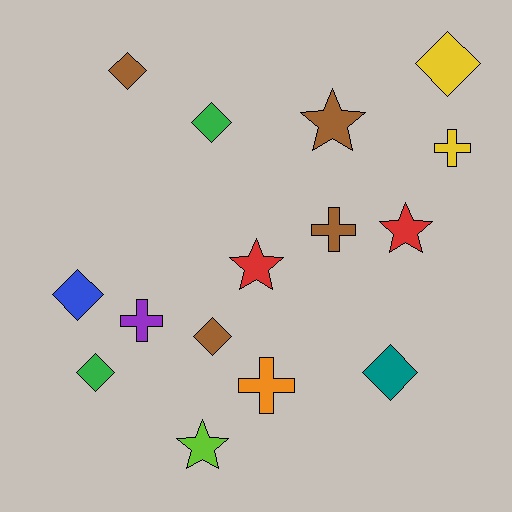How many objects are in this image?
There are 15 objects.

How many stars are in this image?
There are 4 stars.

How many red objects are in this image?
There are 2 red objects.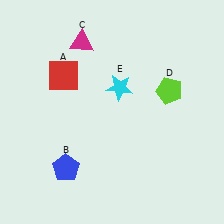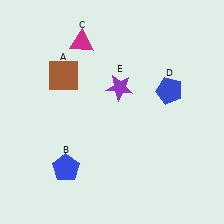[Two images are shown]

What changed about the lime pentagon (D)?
In Image 1, D is lime. In Image 2, it changed to blue.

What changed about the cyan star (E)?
In Image 1, E is cyan. In Image 2, it changed to purple.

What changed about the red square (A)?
In Image 1, A is red. In Image 2, it changed to brown.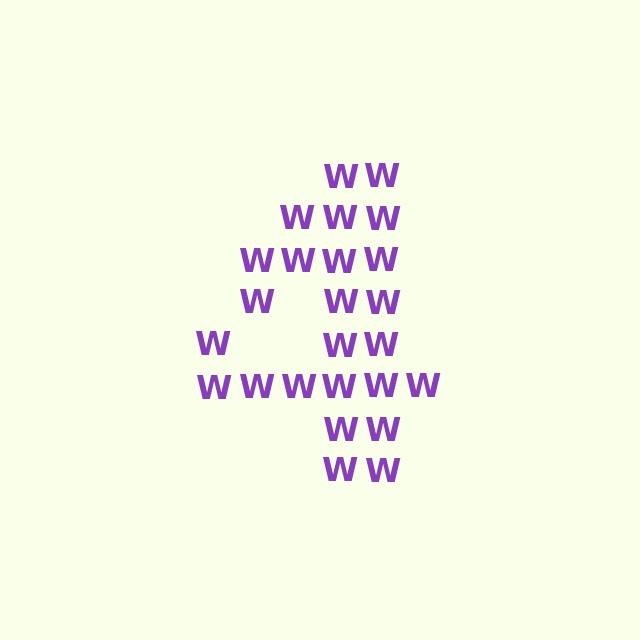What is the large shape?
The large shape is the digit 4.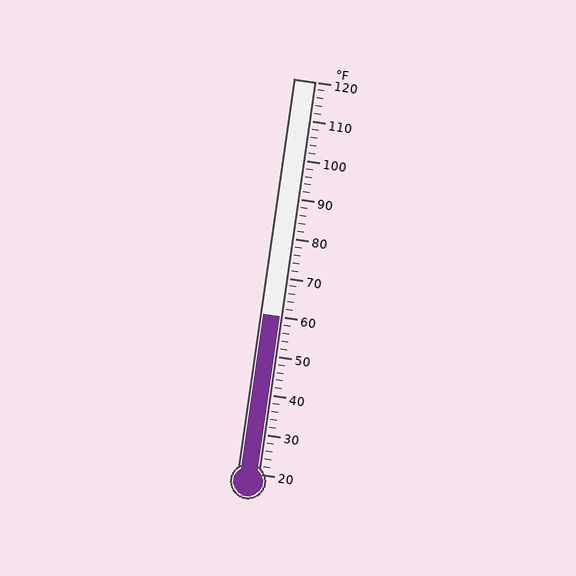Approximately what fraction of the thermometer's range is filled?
The thermometer is filled to approximately 40% of its range.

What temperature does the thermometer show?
The thermometer shows approximately 60°F.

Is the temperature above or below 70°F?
The temperature is below 70°F.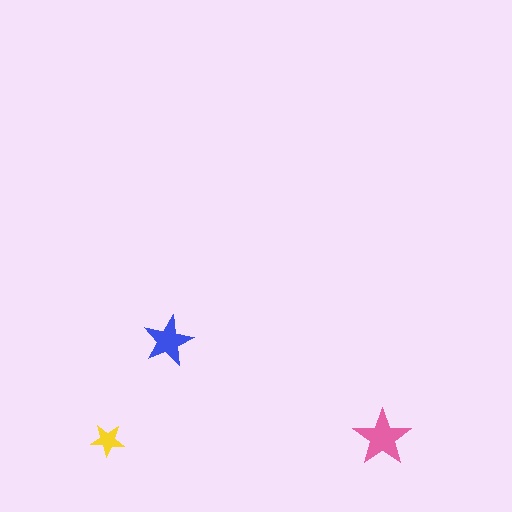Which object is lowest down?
The yellow star is bottommost.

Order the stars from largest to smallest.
the pink one, the blue one, the yellow one.